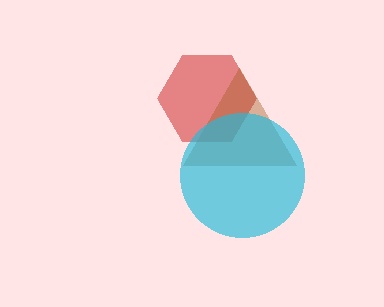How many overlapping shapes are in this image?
There are 3 overlapping shapes in the image.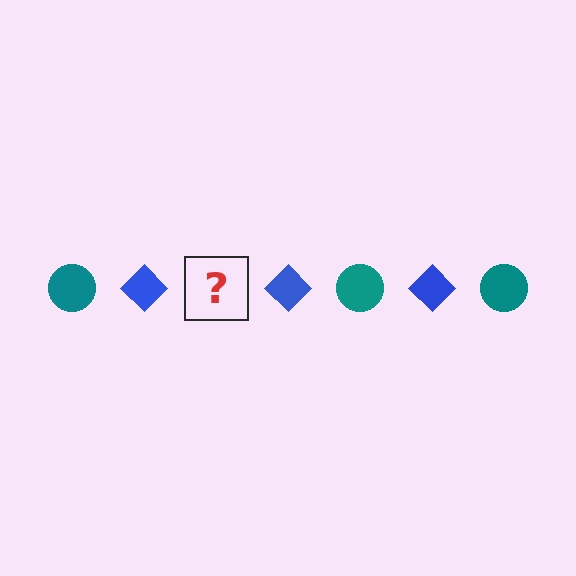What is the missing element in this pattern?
The missing element is a teal circle.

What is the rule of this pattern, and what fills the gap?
The rule is that the pattern alternates between teal circle and blue diamond. The gap should be filled with a teal circle.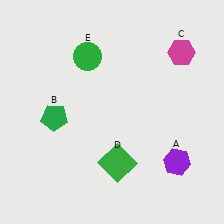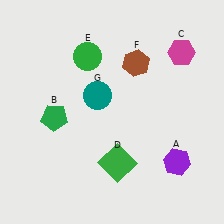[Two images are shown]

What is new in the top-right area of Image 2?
A brown hexagon (F) was added in the top-right area of Image 2.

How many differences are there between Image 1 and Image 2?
There are 2 differences between the two images.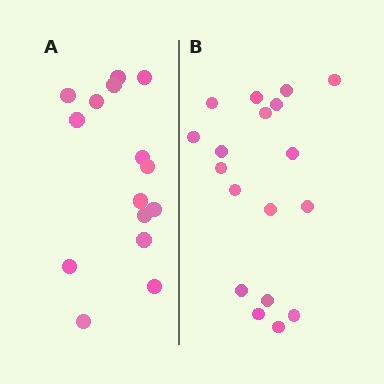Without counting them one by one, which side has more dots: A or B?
Region B (the right region) has more dots.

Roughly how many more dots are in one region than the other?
Region B has just a few more — roughly 2 or 3 more dots than region A.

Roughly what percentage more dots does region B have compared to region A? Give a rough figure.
About 20% more.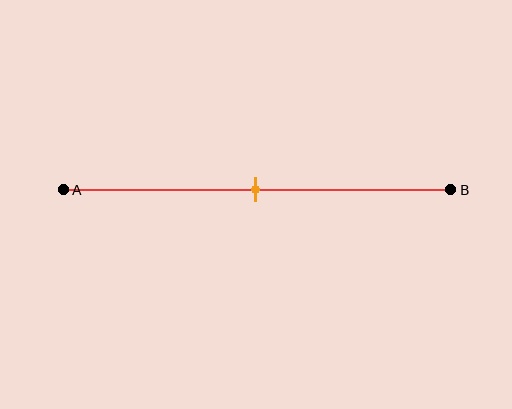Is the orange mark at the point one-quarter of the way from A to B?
No, the mark is at about 50% from A, not at the 25% one-quarter point.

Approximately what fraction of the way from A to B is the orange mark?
The orange mark is approximately 50% of the way from A to B.